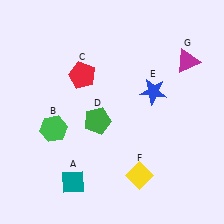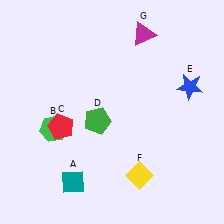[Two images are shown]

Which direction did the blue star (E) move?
The blue star (E) moved right.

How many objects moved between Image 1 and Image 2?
3 objects moved between the two images.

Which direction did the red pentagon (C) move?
The red pentagon (C) moved down.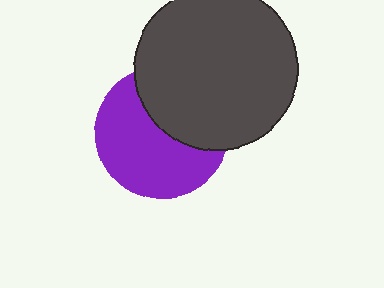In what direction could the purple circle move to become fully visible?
The purple circle could move toward the lower-left. That would shift it out from behind the dark gray circle entirely.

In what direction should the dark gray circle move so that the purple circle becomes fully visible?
The dark gray circle should move toward the upper-right. That is the shortest direction to clear the overlap and leave the purple circle fully visible.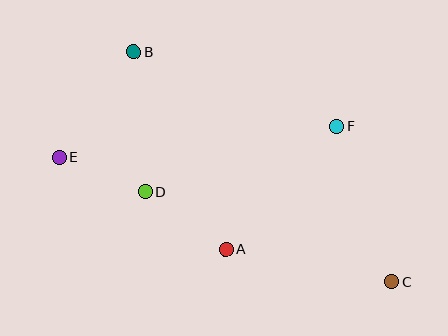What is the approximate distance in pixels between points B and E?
The distance between B and E is approximately 129 pixels.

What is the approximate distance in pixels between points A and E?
The distance between A and E is approximately 190 pixels.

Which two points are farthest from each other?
Points C and E are farthest from each other.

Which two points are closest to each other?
Points D and E are closest to each other.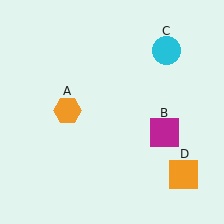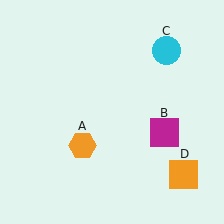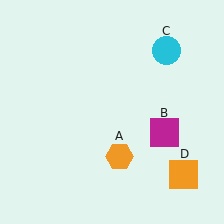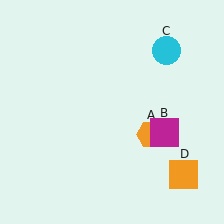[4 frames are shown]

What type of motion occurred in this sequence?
The orange hexagon (object A) rotated counterclockwise around the center of the scene.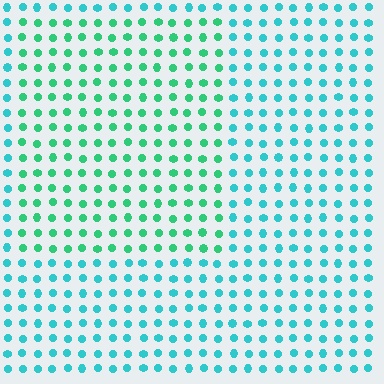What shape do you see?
I see a rectangle.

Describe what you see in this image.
The image is filled with small cyan elements in a uniform arrangement. A rectangle-shaped region is visible where the elements are tinted to a slightly different hue, forming a subtle color boundary.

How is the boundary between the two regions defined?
The boundary is defined purely by a slight shift in hue (about 33 degrees). Spacing, size, and orientation are identical on both sides.